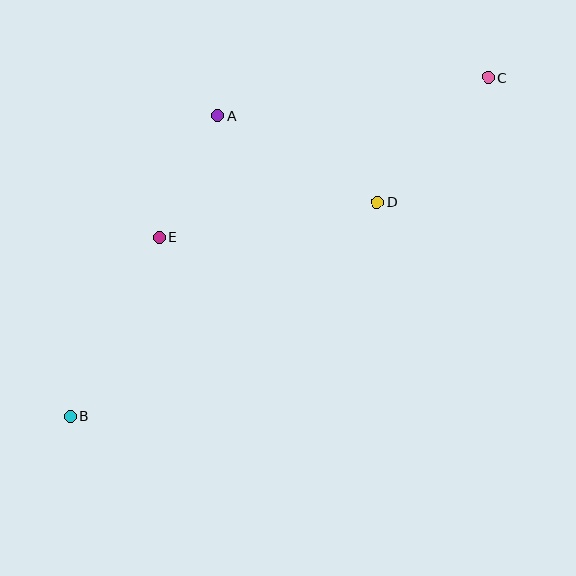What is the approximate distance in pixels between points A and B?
The distance between A and B is approximately 335 pixels.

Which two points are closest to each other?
Points A and E are closest to each other.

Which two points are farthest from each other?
Points B and C are farthest from each other.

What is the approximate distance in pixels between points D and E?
The distance between D and E is approximately 221 pixels.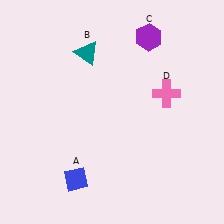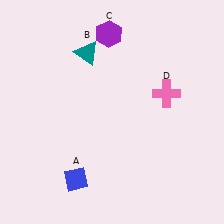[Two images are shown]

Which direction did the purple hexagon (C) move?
The purple hexagon (C) moved left.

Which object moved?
The purple hexagon (C) moved left.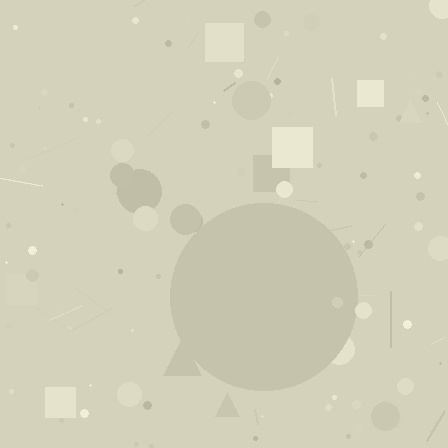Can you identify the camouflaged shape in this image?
The camouflaged shape is a circle.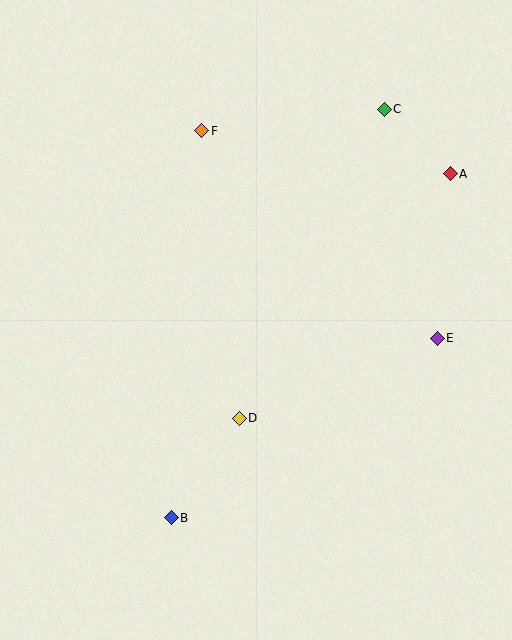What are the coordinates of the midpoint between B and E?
The midpoint between B and E is at (304, 428).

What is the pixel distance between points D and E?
The distance between D and E is 214 pixels.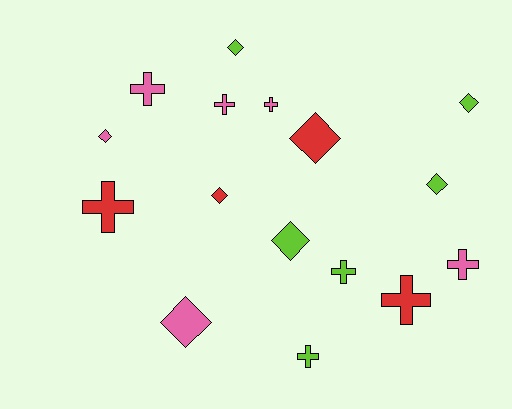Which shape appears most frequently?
Cross, with 8 objects.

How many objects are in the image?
There are 16 objects.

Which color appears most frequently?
Pink, with 6 objects.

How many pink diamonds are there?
There are 2 pink diamonds.